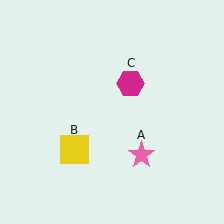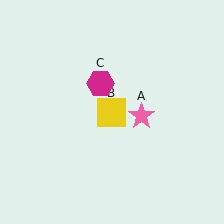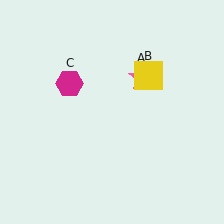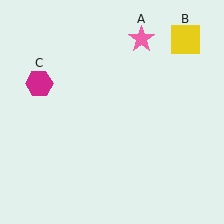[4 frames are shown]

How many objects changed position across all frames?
3 objects changed position: pink star (object A), yellow square (object B), magenta hexagon (object C).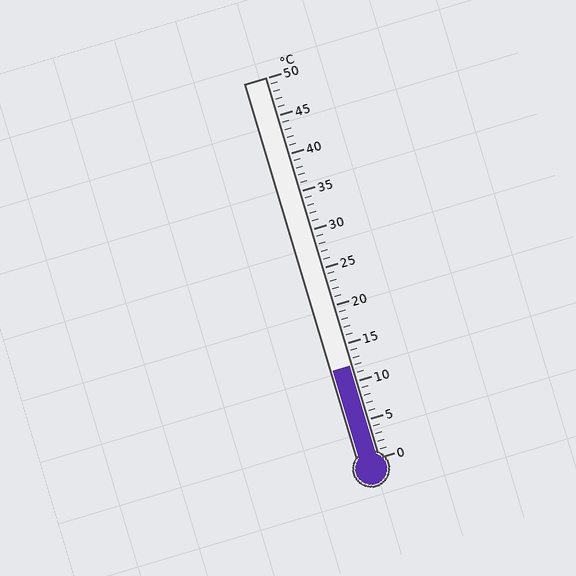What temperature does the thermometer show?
The thermometer shows approximately 12°C.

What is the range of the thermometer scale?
The thermometer scale ranges from 0°C to 50°C.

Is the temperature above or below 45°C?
The temperature is below 45°C.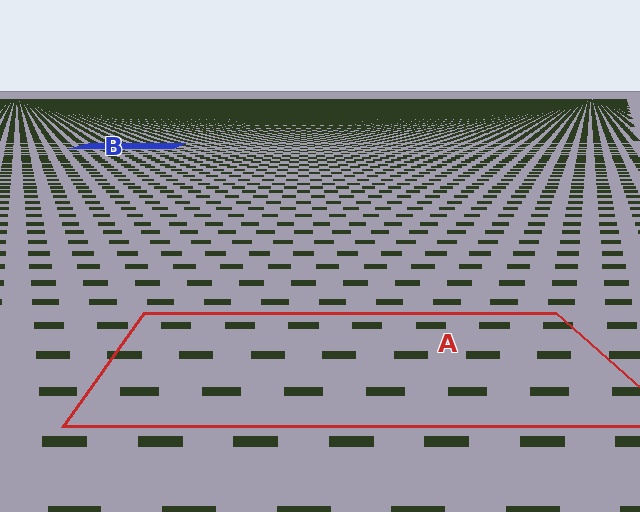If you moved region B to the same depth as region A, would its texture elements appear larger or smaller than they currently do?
They would appear larger. At a closer depth, the same texture elements are projected at a bigger on-screen size.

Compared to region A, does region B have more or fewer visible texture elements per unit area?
Region B has more texture elements per unit area — they are packed more densely because it is farther away.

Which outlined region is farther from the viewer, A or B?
Region B is farther from the viewer — the texture elements inside it appear smaller and more densely packed.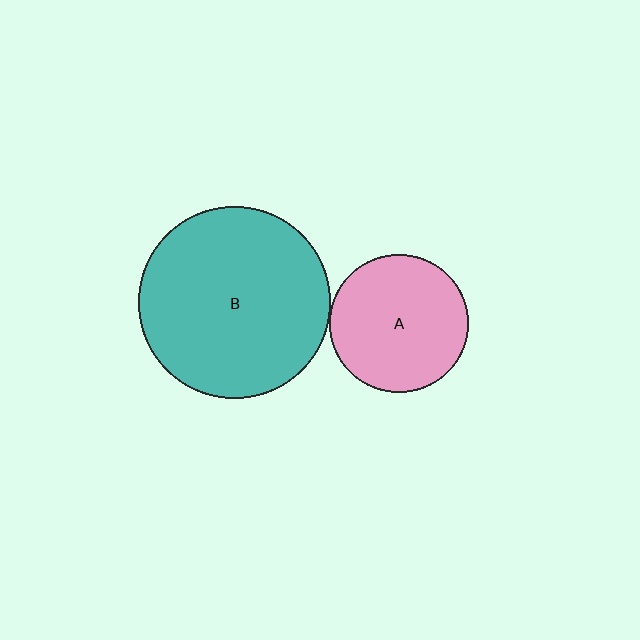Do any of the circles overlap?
No, none of the circles overlap.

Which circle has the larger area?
Circle B (teal).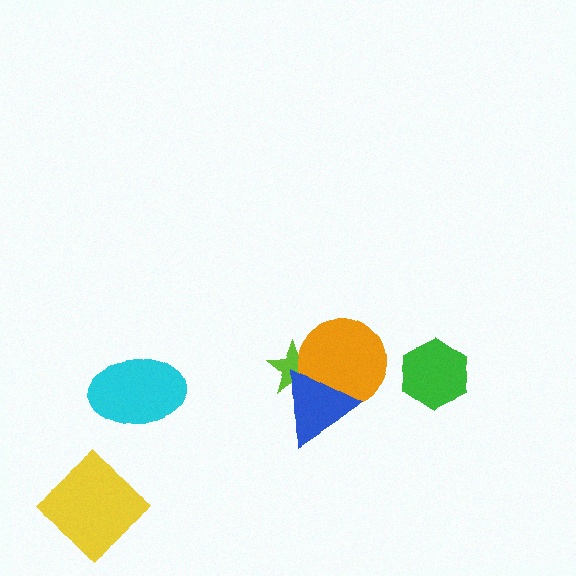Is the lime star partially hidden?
Yes, it is partially covered by another shape.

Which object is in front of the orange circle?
The blue triangle is in front of the orange circle.